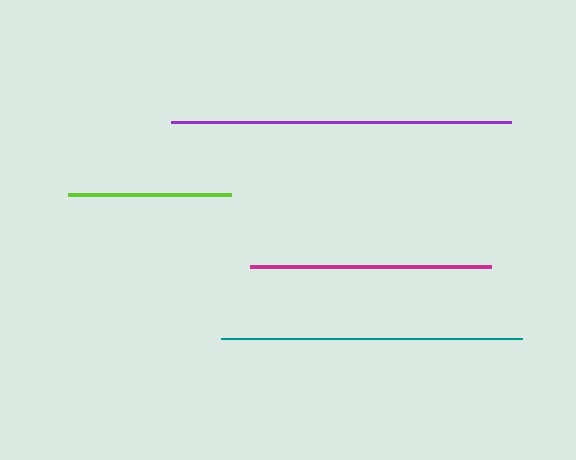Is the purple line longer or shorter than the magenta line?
The purple line is longer than the magenta line.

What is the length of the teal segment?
The teal segment is approximately 301 pixels long.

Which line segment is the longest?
The purple line is the longest at approximately 340 pixels.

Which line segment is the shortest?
The lime line is the shortest at approximately 162 pixels.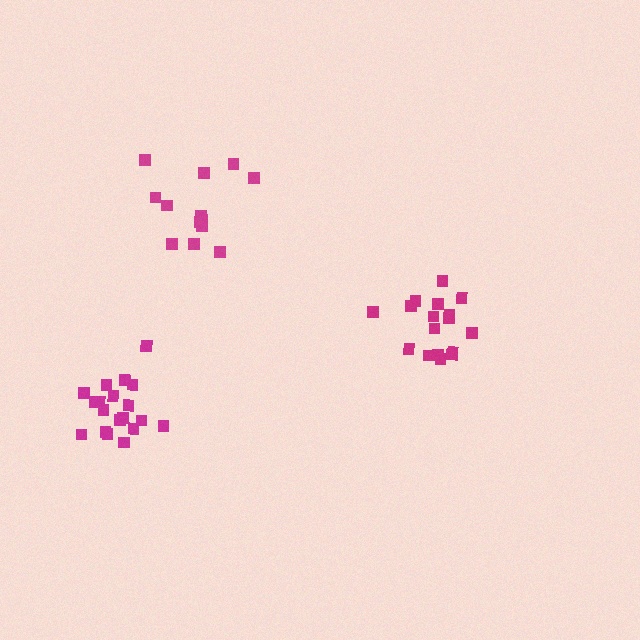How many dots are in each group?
Group 1: 17 dots, Group 2: 13 dots, Group 3: 19 dots (49 total).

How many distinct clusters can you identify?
There are 3 distinct clusters.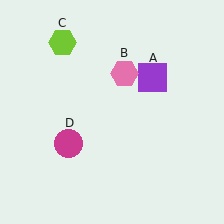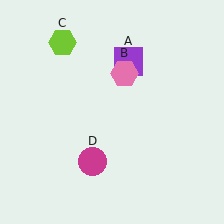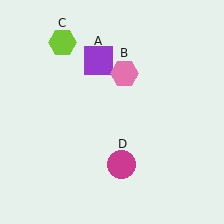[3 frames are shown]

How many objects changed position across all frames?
2 objects changed position: purple square (object A), magenta circle (object D).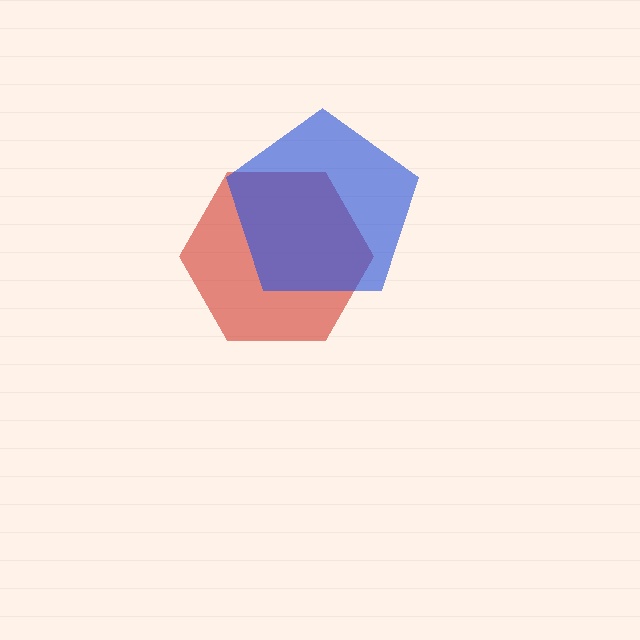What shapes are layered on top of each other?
The layered shapes are: a red hexagon, a blue pentagon.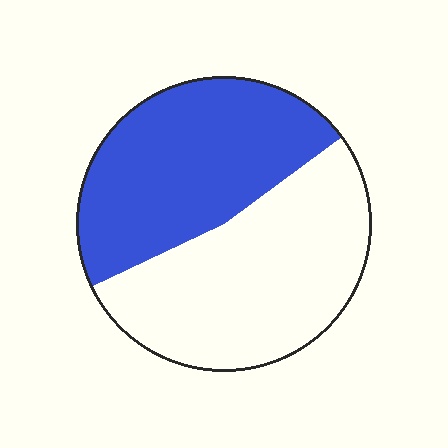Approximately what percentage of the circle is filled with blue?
Approximately 45%.